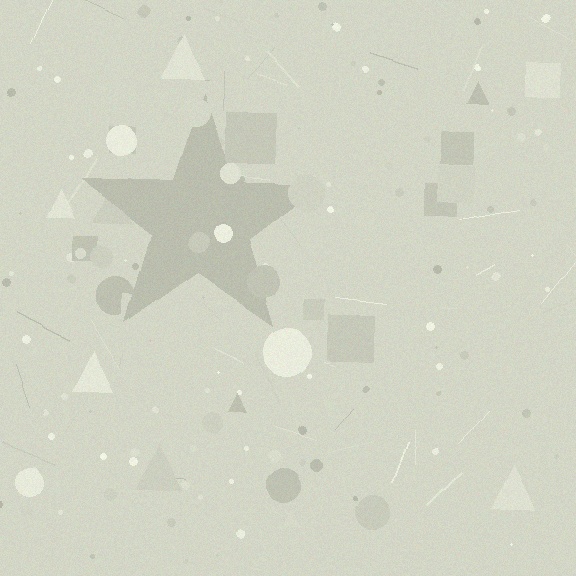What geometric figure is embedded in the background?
A star is embedded in the background.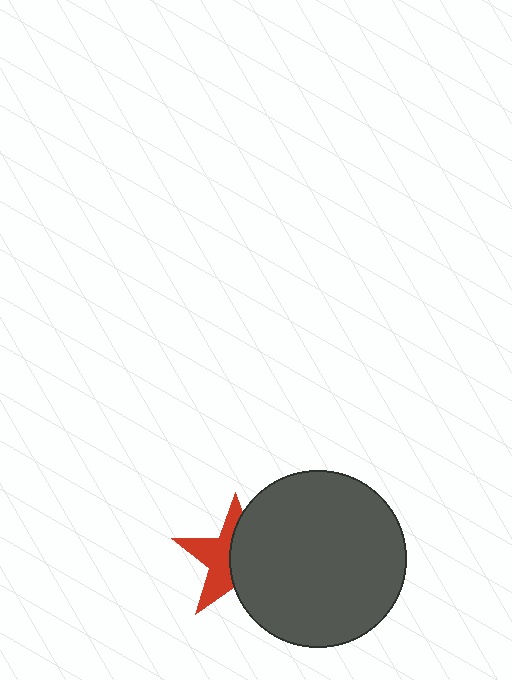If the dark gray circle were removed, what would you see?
You would see the complete red star.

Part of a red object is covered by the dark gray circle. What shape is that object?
It is a star.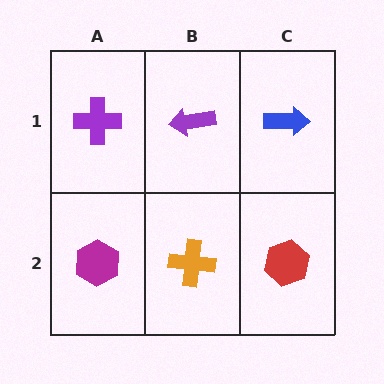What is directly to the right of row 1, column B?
A blue arrow.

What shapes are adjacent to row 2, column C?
A blue arrow (row 1, column C), an orange cross (row 2, column B).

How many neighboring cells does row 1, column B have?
3.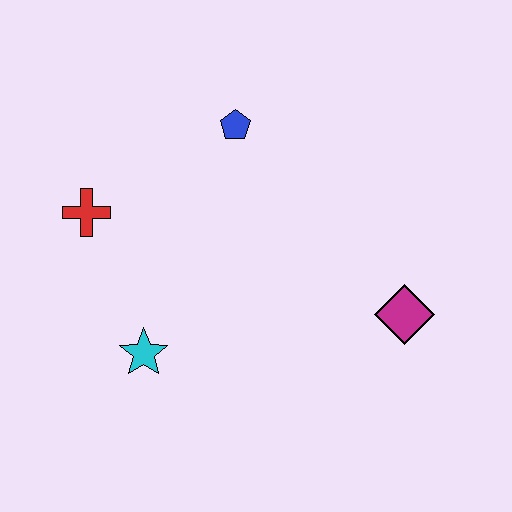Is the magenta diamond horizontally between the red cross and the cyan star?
No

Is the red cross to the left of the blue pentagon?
Yes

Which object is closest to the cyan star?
The red cross is closest to the cyan star.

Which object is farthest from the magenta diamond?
The red cross is farthest from the magenta diamond.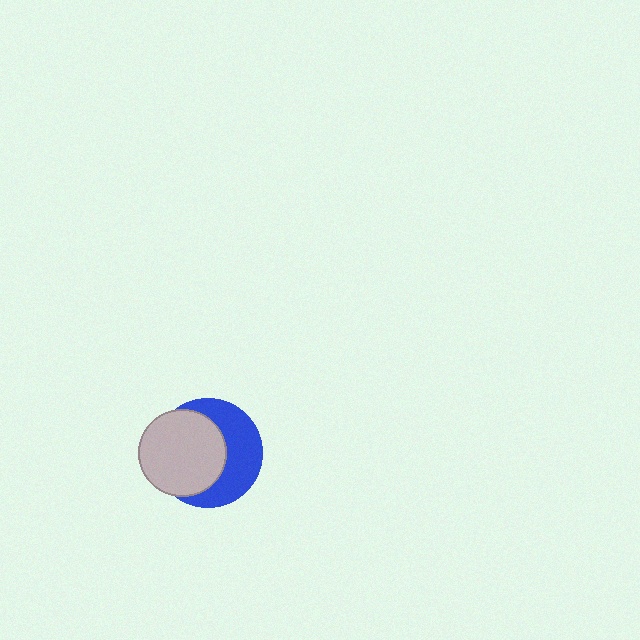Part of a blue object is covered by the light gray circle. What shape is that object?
It is a circle.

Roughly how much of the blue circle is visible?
About half of it is visible (roughly 47%).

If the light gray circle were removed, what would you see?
You would see the complete blue circle.